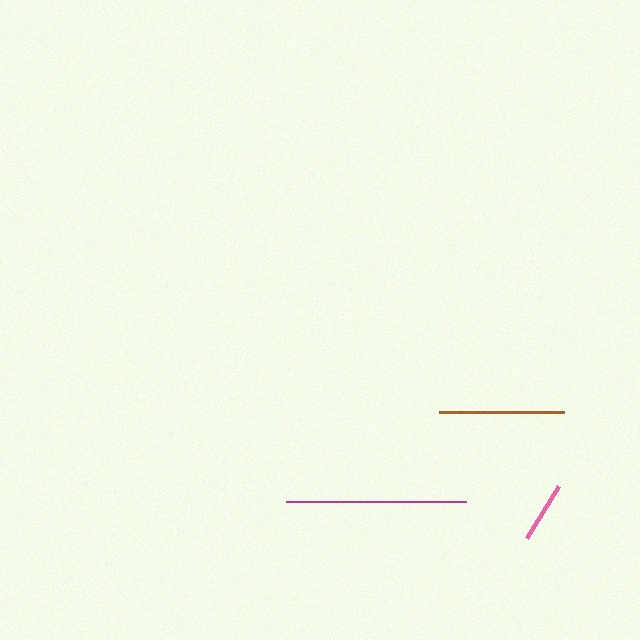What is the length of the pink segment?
The pink segment is approximately 61 pixels long.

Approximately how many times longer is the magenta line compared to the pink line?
The magenta line is approximately 2.9 times the length of the pink line.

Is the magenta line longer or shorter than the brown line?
The magenta line is longer than the brown line.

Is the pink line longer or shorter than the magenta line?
The magenta line is longer than the pink line.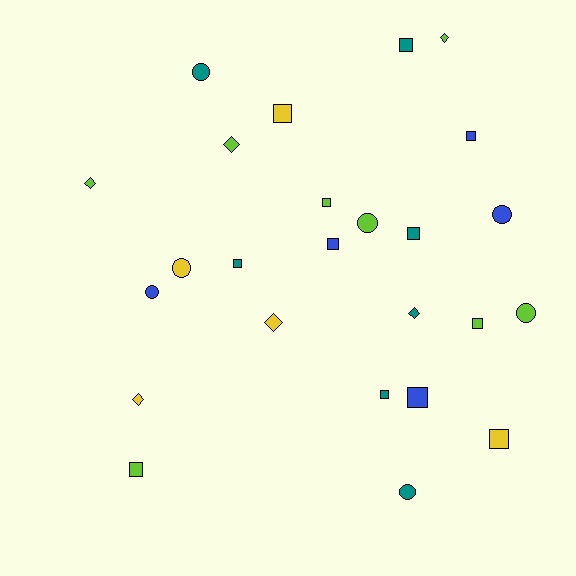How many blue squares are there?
There are 3 blue squares.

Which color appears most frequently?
Lime, with 8 objects.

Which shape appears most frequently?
Square, with 12 objects.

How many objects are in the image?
There are 25 objects.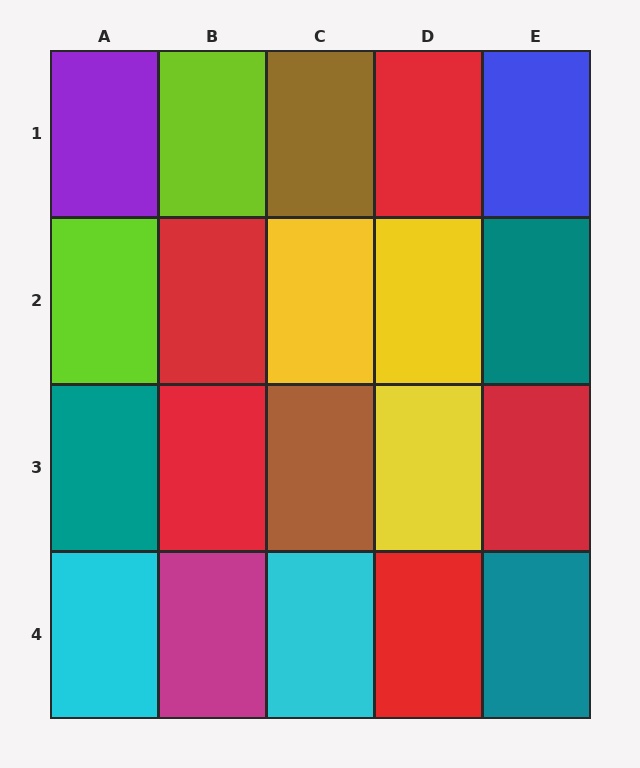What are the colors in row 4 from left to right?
Cyan, magenta, cyan, red, teal.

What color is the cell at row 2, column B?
Red.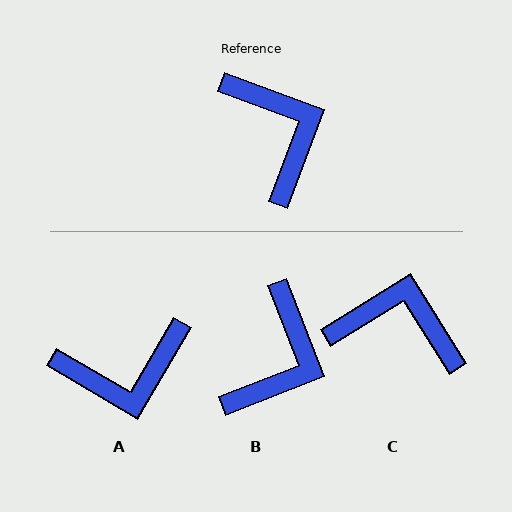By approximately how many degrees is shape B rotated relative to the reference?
Approximately 48 degrees clockwise.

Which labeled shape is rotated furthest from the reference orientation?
A, about 100 degrees away.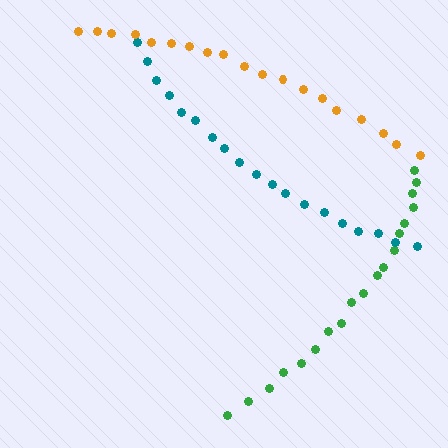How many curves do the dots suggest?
There are 3 distinct paths.